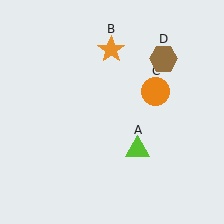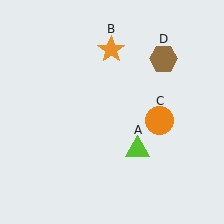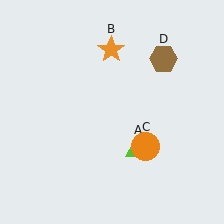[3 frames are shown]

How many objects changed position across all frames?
1 object changed position: orange circle (object C).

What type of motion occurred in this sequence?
The orange circle (object C) rotated clockwise around the center of the scene.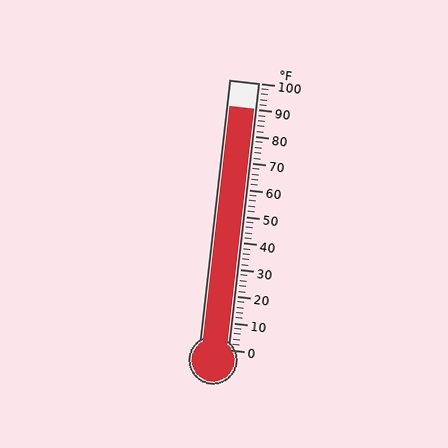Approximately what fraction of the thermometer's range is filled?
The thermometer is filled to approximately 90% of its range.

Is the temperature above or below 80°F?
The temperature is above 80°F.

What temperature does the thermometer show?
The thermometer shows approximately 90°F.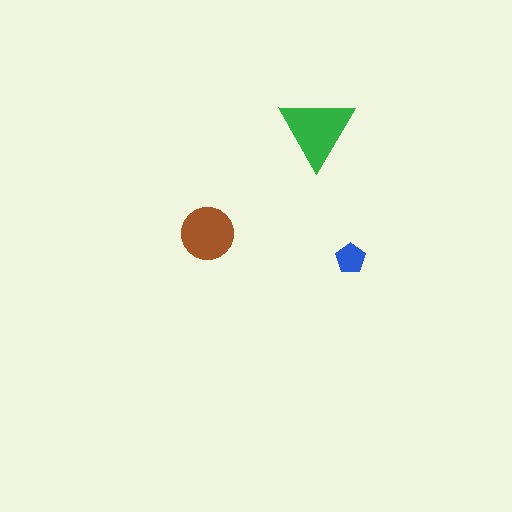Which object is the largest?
The green triangle.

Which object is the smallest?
The blue pentagon.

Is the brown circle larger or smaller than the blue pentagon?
Larger.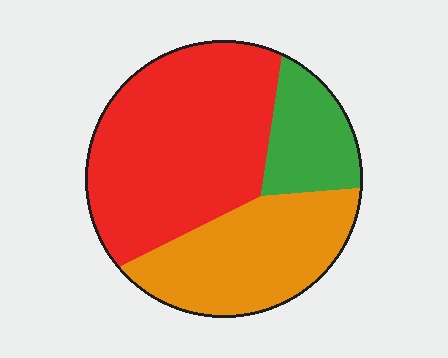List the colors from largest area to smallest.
From largest to smallest: red, orange, green.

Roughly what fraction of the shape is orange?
Orange covers about 30% of the shape.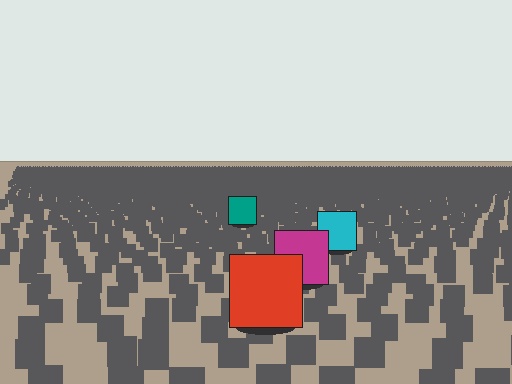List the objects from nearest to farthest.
From nearest to farthest: the red square, the magenta square, the cyan square, the teal square.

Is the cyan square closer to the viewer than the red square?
No. The red square is closer — you can tell from the texture gradient: the ground texture is coarser near it.